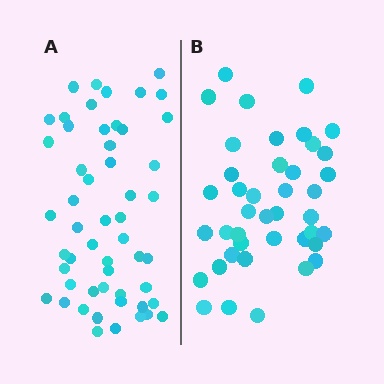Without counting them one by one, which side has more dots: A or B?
Region A (the left region) has more dots.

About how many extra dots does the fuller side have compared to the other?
Region A has roughly 12 or so more dots than region B.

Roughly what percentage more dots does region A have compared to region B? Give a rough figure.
About 30% more.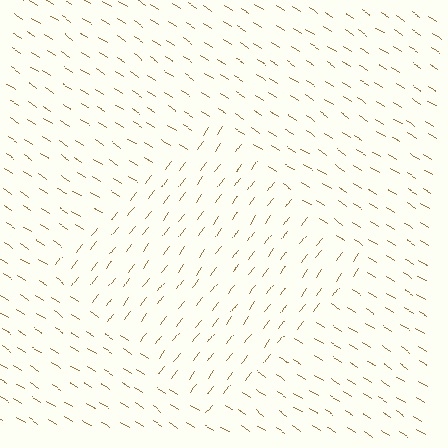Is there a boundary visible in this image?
Yes, there is a texture boundary formed by a change in line orientation.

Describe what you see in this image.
The image is filled with small brown line segments. A diamond region in the image has lines oriented differently from the surrounding lines, creating a visible texture boundary.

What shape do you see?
I see a diamond.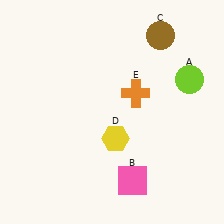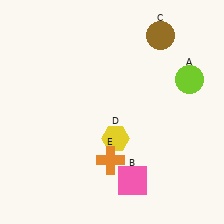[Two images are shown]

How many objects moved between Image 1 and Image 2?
1 object moved between the two images.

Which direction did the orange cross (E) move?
The orange cross (E) moved down.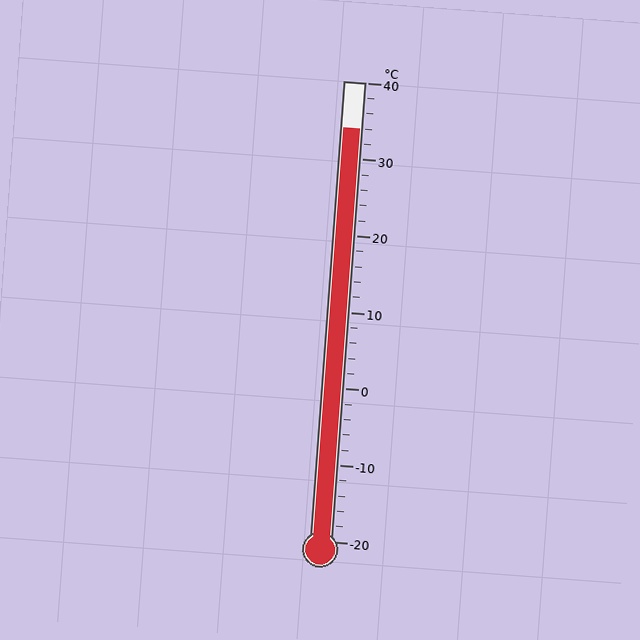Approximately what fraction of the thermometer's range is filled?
The thermometer is filled to approximately 90% of its range.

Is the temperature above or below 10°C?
The temperature is above 10°C.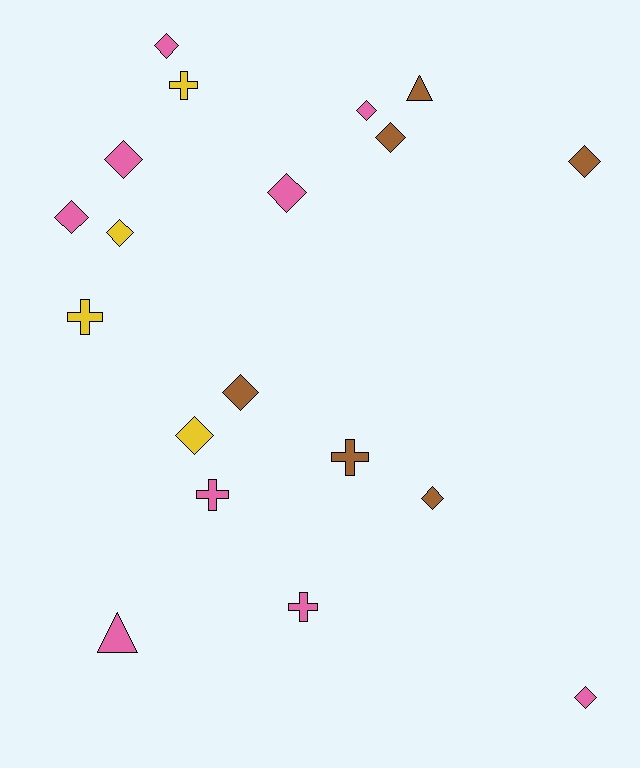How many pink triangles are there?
There is 1 pink triangle.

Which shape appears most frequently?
Diamond, with 12 objects.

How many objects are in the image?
There are 19 objects.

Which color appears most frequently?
Pink, with 9 objects.